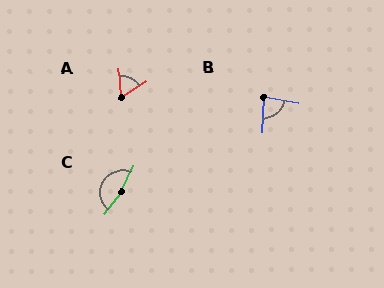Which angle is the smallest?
A, at approximately 61 degrees.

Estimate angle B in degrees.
Approximately 83 degrees.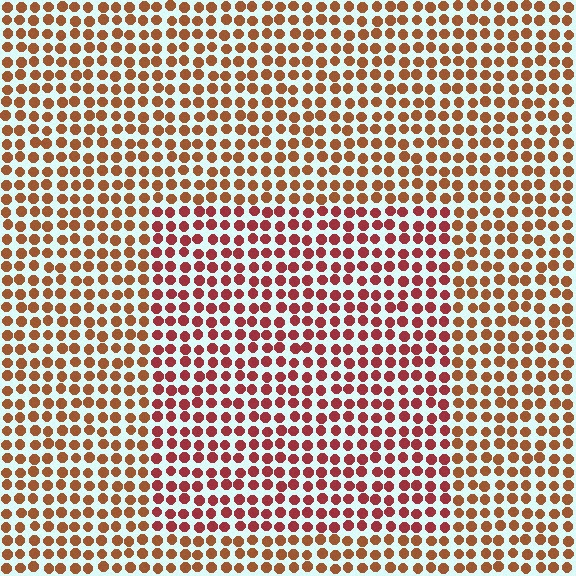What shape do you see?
I see a rectangle.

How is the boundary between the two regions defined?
The boundary is defined purely by a slight shift in hue (about 28 degrees). Spacing, size, and orientation are identical on both sides.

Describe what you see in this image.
The image is filled with small brown elements in a uniform arrangement. A rectangle-shaped region is visible where the elements are tinted to a slightly different hue, forming a subtle color boundary.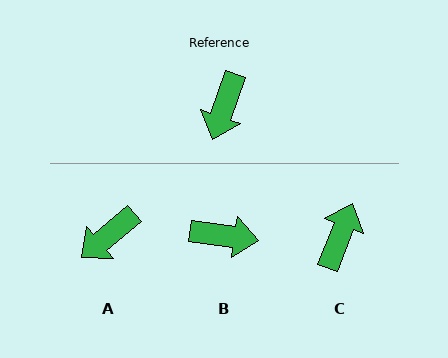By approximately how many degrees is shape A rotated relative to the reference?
Approximately 31 degrees clockwise.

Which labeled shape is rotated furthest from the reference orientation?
C, about 178 degrees away.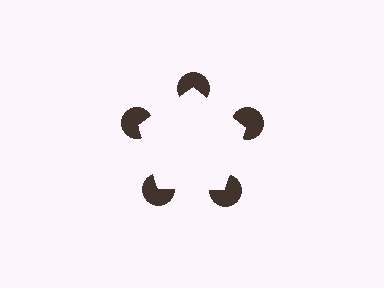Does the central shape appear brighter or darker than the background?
It typically appears slightly brighter than the background, even though no actual brightness change is drawn.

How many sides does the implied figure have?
5 sides.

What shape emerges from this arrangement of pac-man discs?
An illusory pentagon — its edges are inferred from the aligned wedge cuts in the pac-man discs, not physically drawn.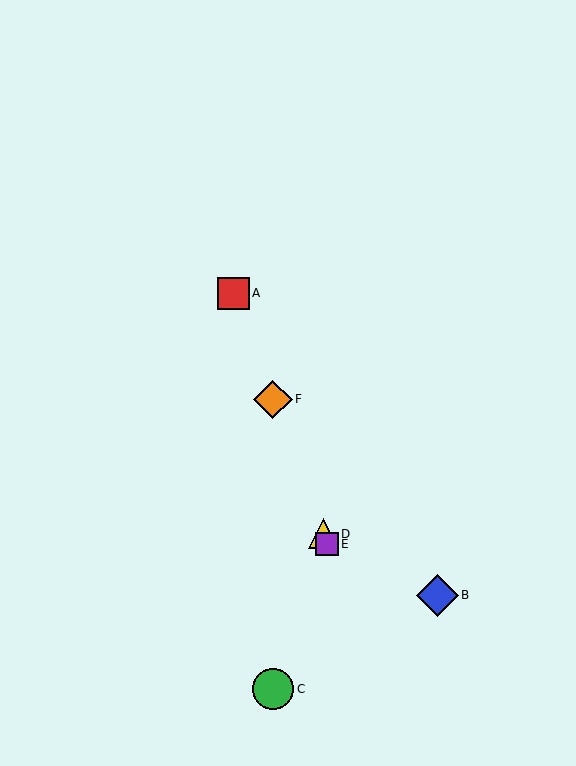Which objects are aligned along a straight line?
Objects A, D, E, F are aligned along a straight line.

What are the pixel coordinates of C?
Object C is at (273, 689).